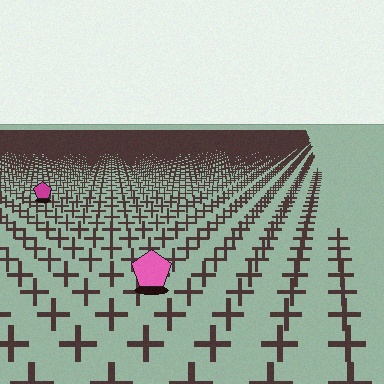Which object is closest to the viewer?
The pink pentagon is closest. The texture marks near it are larger and more spread out.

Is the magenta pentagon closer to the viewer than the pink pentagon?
No. The pink pentagon is closer — you can tell from the texture gradient: the ground texture is coarser near it.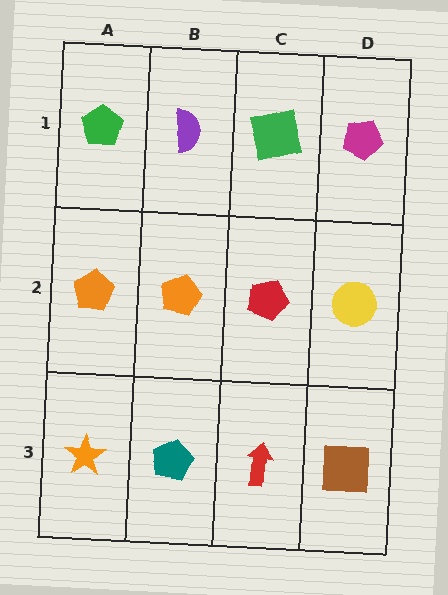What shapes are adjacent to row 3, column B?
An orange pentagon (row 2, column B), an orange star (row 3, column A), a red arrow (row 3, column C).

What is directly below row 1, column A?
An orange pentagon.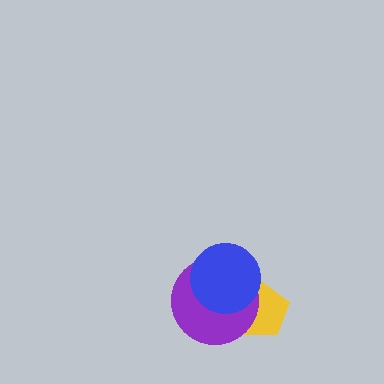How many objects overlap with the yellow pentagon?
2 objects overlap with the yellow pentagon.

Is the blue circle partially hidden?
No, no other shape covers it.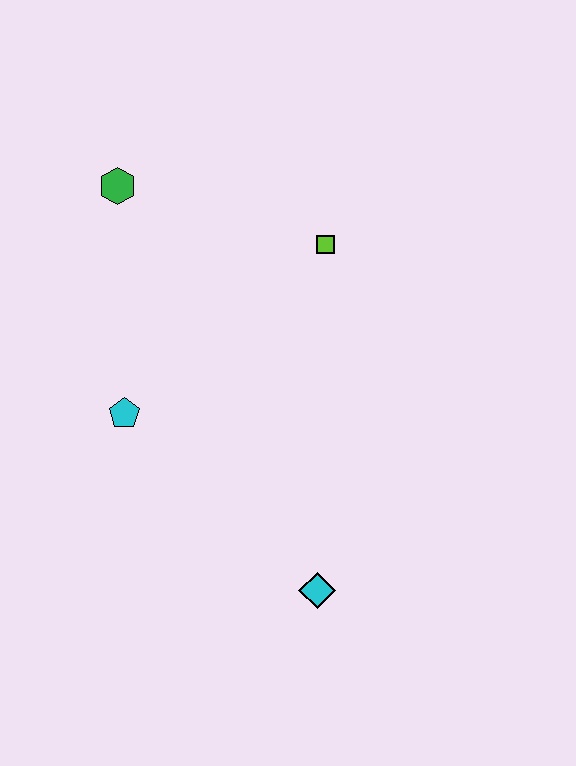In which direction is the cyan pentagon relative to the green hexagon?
The cyan pentagon is below the green hexagon.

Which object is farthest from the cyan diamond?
The green hexagon is farthest from the cyan diamond.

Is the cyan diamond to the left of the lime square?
Yes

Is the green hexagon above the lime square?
Yes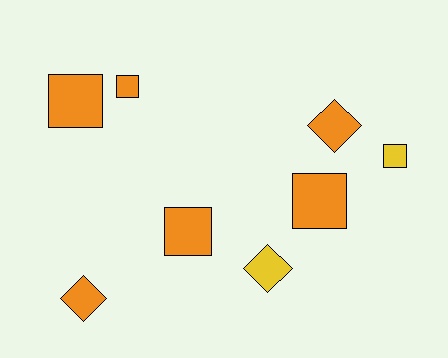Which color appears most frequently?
Orange, with 6 objects.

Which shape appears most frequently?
Square, with 5 objects.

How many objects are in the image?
There are 8 objects.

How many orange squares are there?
There are 4 orange squares.